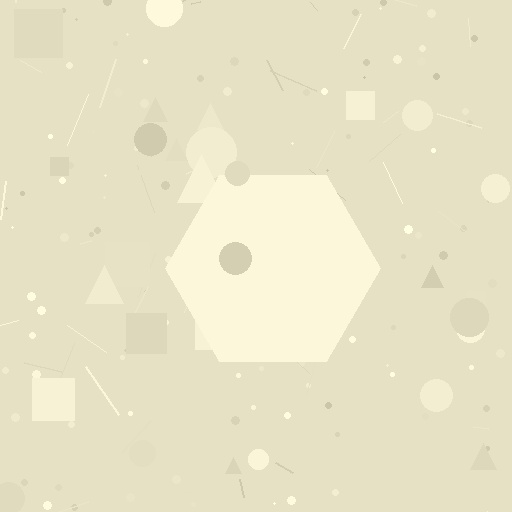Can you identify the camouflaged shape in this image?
The camouflaged shape is a hexagon.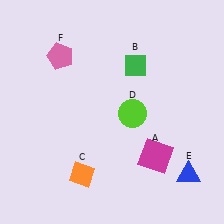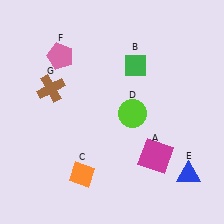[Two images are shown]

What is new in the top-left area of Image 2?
A brown cross (G) was added in the top-left area of Image 2.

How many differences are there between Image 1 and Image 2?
There is 1 difference between the two images.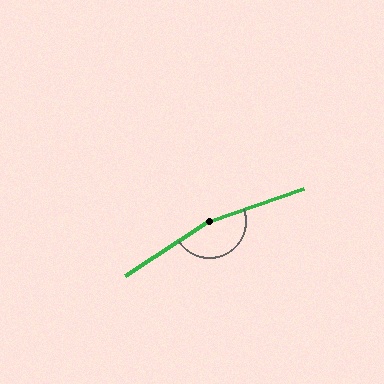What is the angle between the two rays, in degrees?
Approximately 166 degrees.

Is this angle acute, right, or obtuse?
It is obtuse.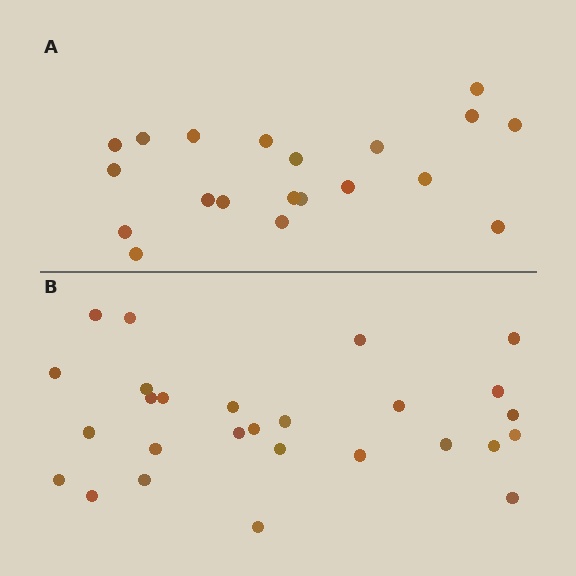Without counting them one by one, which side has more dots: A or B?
Region B (the bottom region) has more dots.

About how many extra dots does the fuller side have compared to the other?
Region B has roughly 8 or so more dots than region A.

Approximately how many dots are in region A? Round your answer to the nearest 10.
About 20 dots.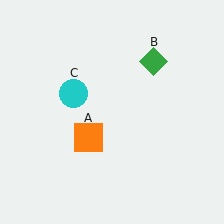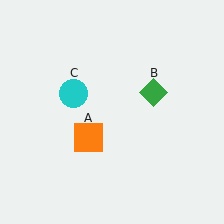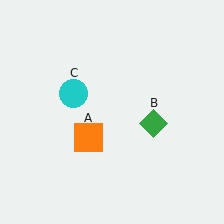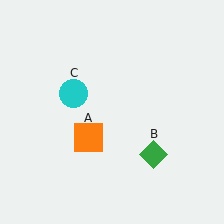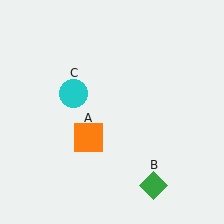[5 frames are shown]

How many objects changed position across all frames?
1 object changed position: green diamond (object B).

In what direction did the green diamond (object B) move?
The green diamond (object B) moved down.